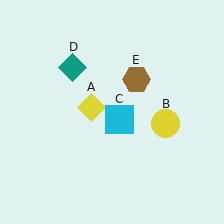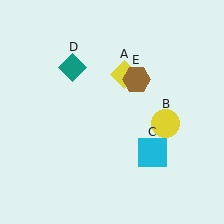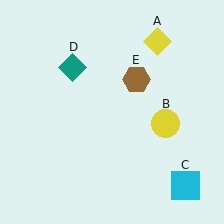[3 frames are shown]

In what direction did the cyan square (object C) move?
The cyan square (object C) moved down and to the right.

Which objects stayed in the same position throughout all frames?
Yellow circle (object B) and teal diamond (object D) and brown hexagon (object E) remained stationary.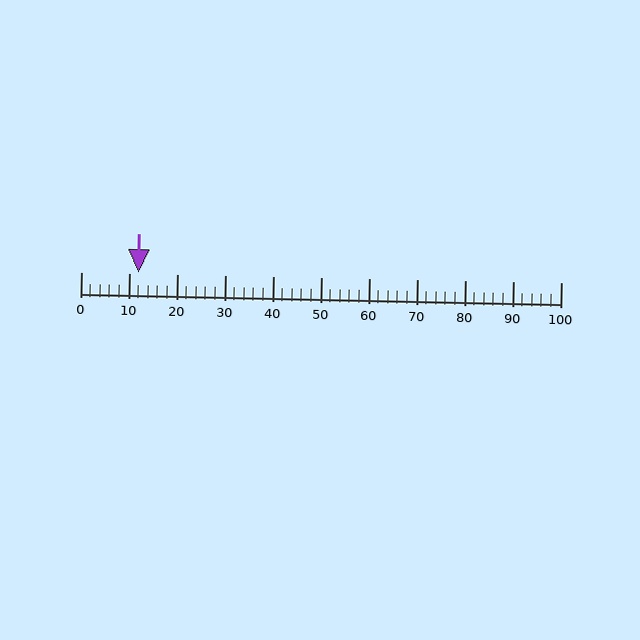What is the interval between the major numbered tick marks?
The major tick marks are spaced 10 units apart.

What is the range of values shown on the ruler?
The ruler shows values from 0 to 100.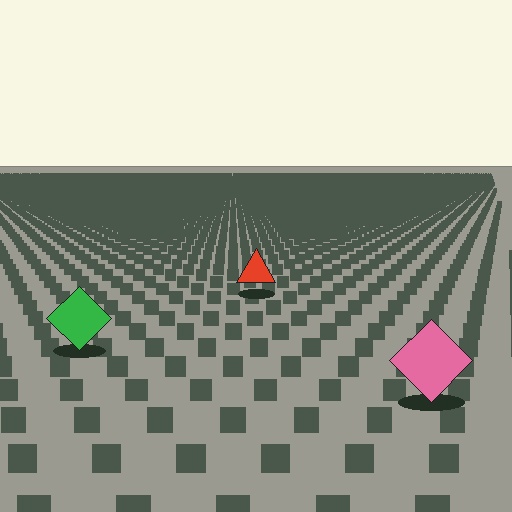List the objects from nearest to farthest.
From nearest to farthest: the pink diamond, the green diamond, the red triangle.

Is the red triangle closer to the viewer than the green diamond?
No. The green diamond is closer — you can tell from the texture gradient: the ground texture is coarser near it.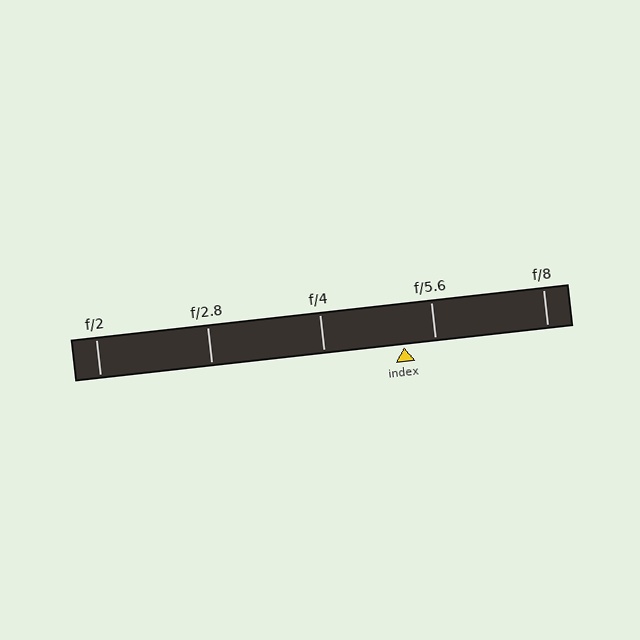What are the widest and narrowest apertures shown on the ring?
The widest aperture shown is f/2 and the narrowest is f/8.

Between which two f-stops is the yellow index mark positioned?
The index mark is between f/4 and f/5.6.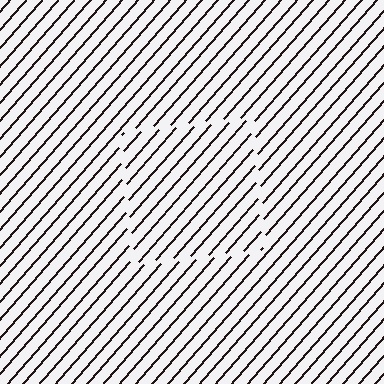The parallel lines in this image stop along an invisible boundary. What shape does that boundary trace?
An illusory square. The interior of the shape contains the same grating, shifted by half a period — the contour is defined by the phase discontinuity where line-ends from the inner and outer gratings abut.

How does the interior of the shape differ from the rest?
The interior of the shape contains the same grating, shifted by half a period — the contour is defined by the phase discontinuity where line-ends from the inner and outer gratings abut.